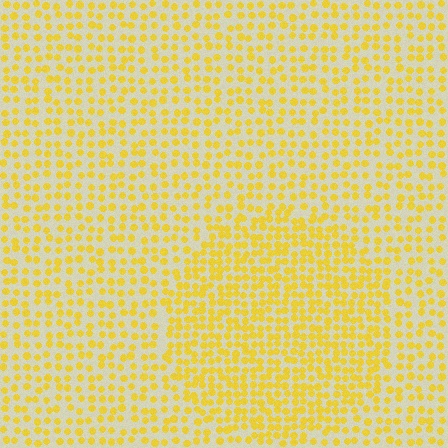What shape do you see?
I see a circle.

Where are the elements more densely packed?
The elements are more densely packed inside the circle boundary.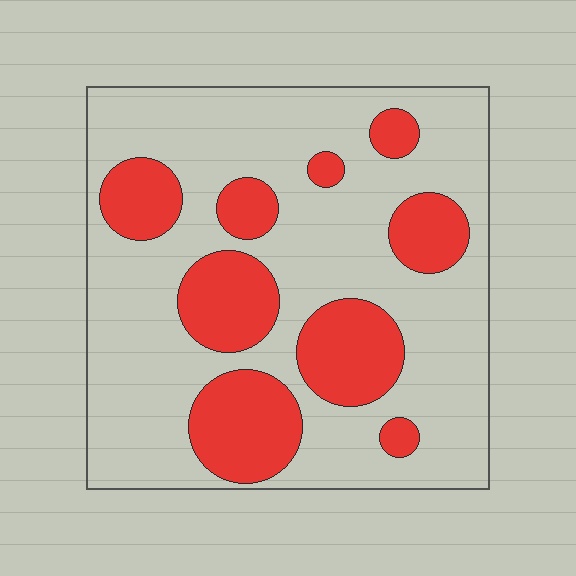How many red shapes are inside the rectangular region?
9.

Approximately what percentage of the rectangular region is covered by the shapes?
Approximately 30%.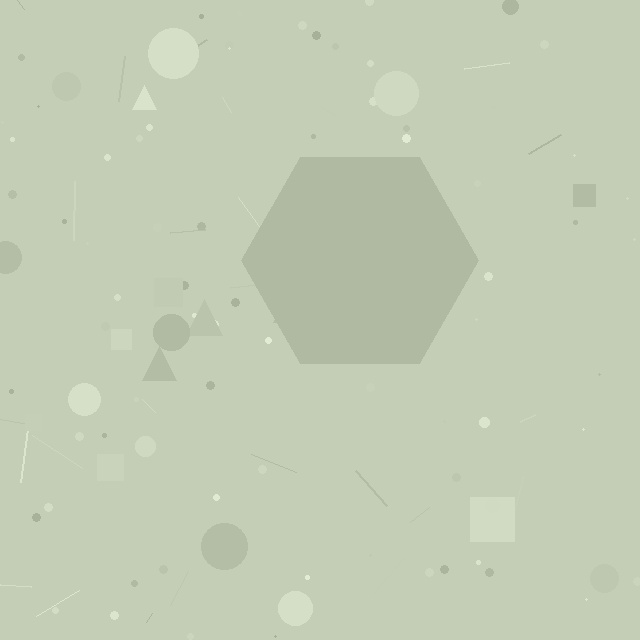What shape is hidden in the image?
A hexagon is hidden in the image.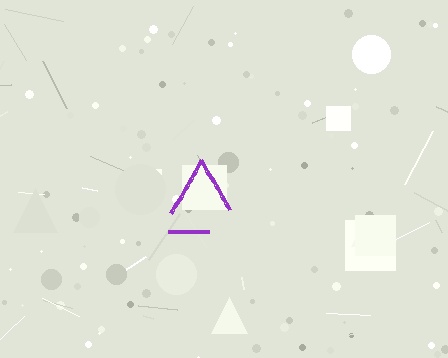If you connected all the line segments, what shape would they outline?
They would outline a triangle.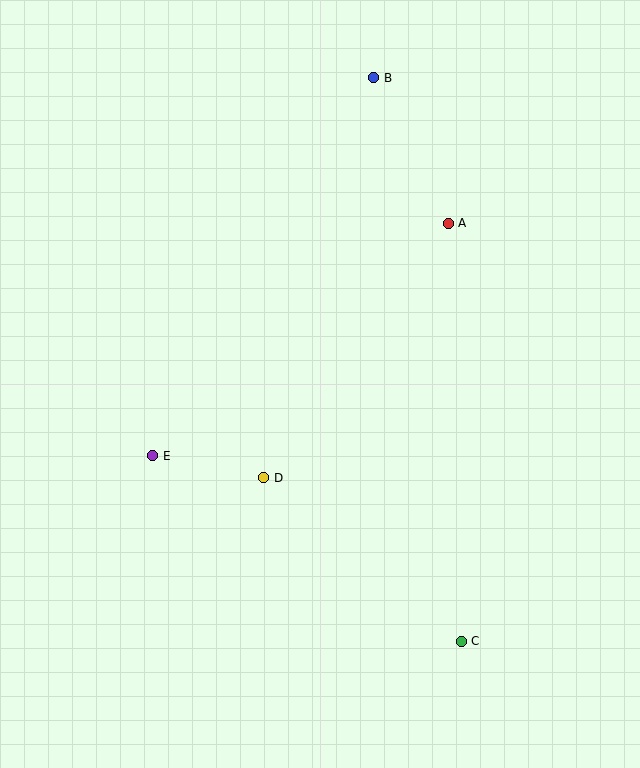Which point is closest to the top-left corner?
Point B is closest to the top-left corner.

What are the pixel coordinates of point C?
Point C is at (461, 641).